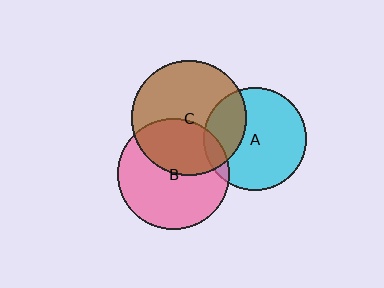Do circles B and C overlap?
Yes.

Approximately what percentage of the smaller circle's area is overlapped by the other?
Approximately 40%.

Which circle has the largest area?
Circle C (brown).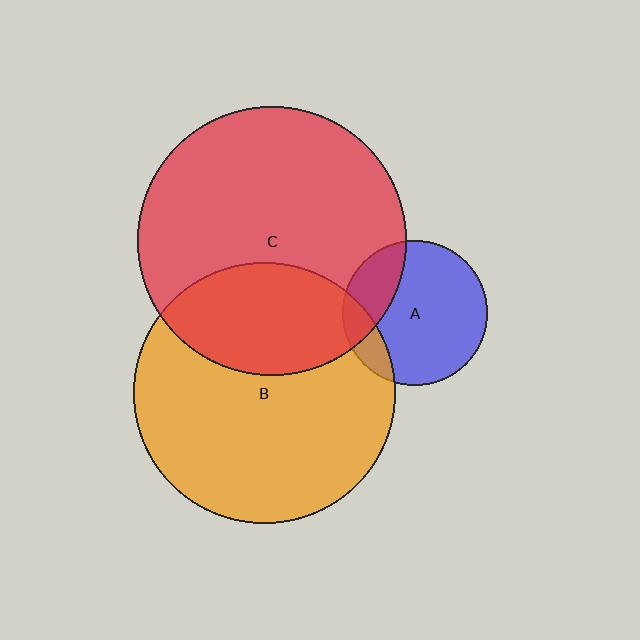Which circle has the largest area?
Circle C (red).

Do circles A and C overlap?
Yes.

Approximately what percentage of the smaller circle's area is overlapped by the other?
Approximately 25%.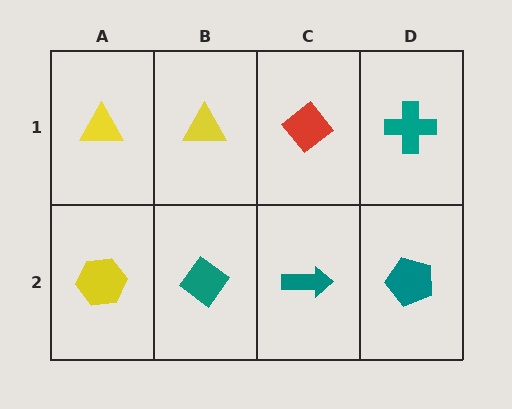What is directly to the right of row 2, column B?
A teal arrow.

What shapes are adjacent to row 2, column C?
A red diamond (row 1, column C), a teal diamond (row 2, column B), a teal pentagon (row 2, column D).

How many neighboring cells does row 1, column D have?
2.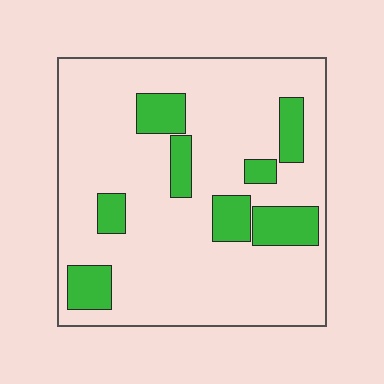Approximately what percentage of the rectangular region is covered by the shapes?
Approximately 20%.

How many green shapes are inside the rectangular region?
8.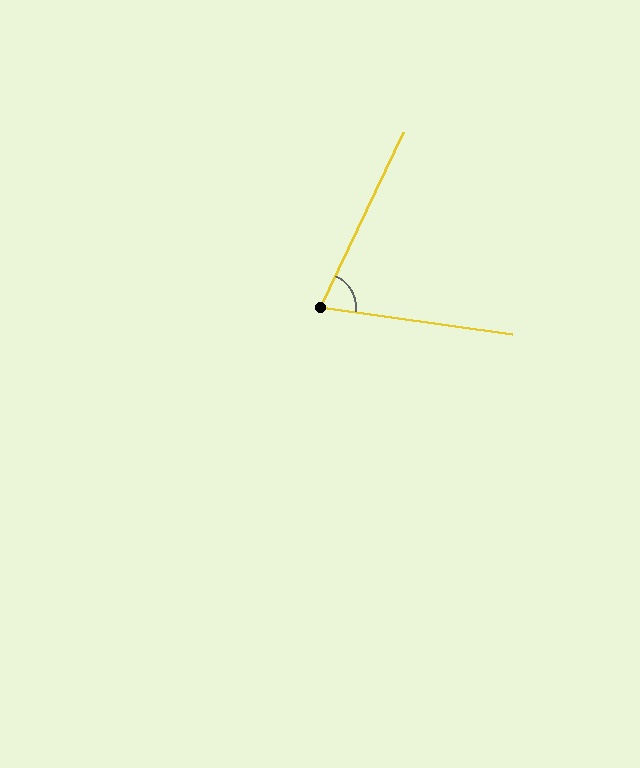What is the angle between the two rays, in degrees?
Approximately 73 degrees.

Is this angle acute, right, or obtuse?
It is acute.